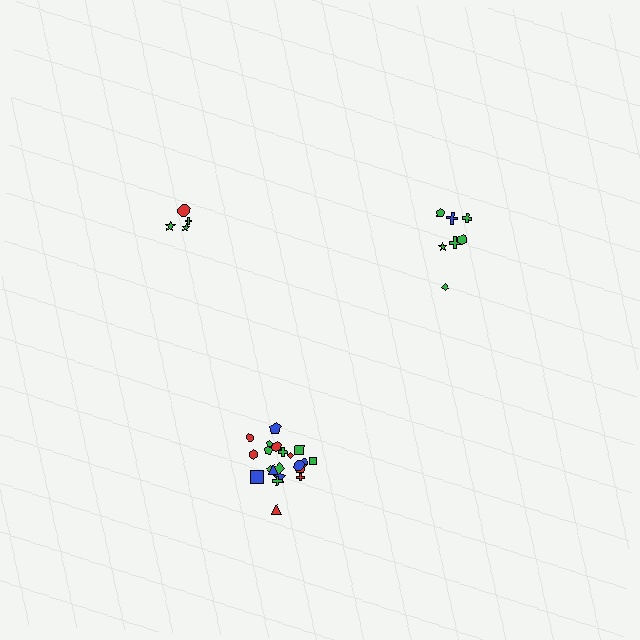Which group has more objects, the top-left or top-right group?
The top-right group.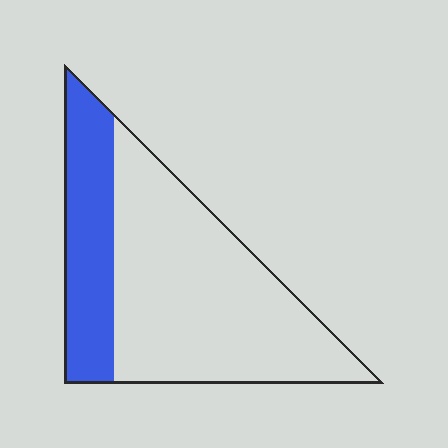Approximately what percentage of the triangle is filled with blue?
Approximately 30%.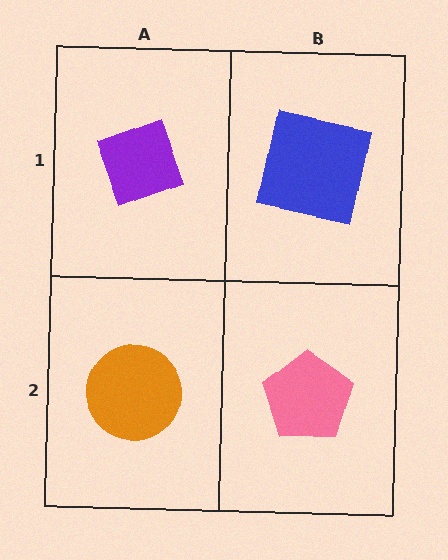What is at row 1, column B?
A blue square.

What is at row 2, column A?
An orange circle.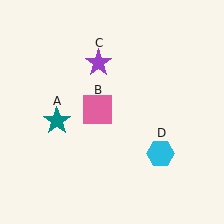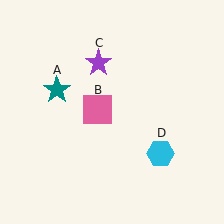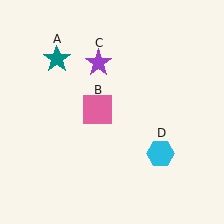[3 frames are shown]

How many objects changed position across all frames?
1 object changed position: teal star (object A).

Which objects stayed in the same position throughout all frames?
Pink square (object B) and purple star (object C) and cyan hexagon (object D) remained stationary.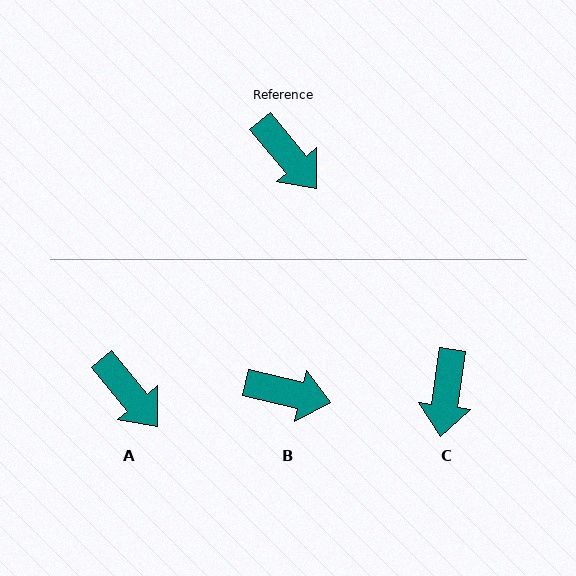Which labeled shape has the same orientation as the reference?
A.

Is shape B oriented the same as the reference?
No, it is off by about 37 degrees.